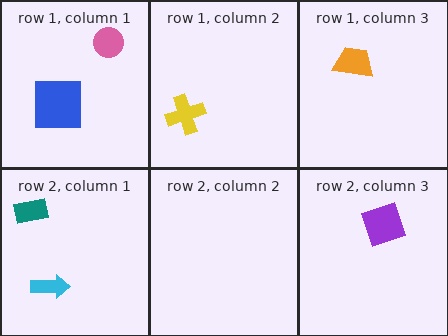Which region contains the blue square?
The row 1, column 1 region.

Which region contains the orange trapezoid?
The row 1, column 3 region.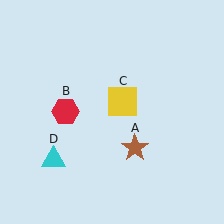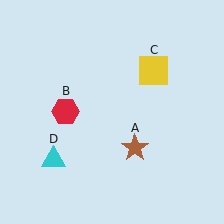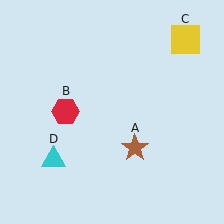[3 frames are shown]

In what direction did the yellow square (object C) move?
The yellow square (object C) moved up and to the right.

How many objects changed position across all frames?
1 object changed position: yellow square (object C).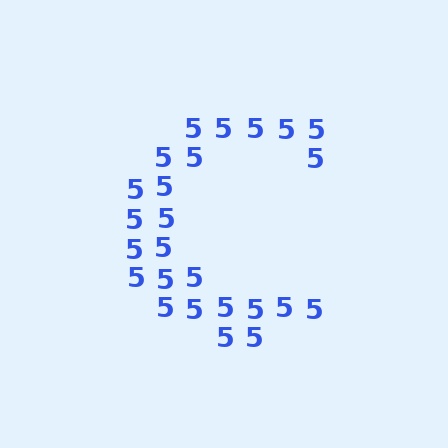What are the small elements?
The small elements are digit 5's.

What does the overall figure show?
The overall figure shows the letter C.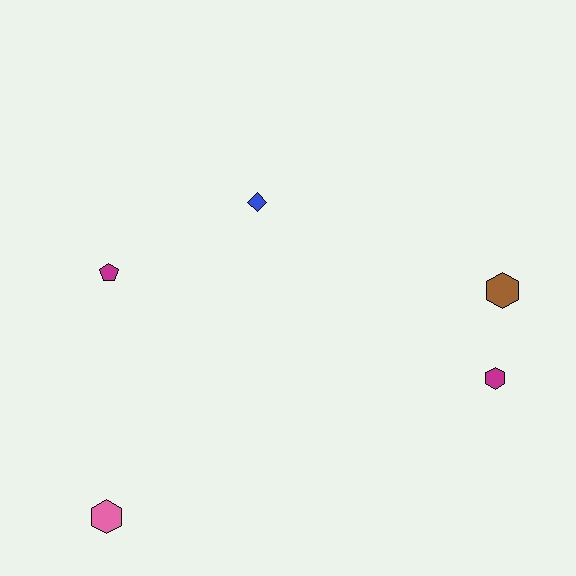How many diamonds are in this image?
There is 1 diamond.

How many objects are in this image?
There are 5 objects.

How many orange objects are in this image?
There are no orange objects.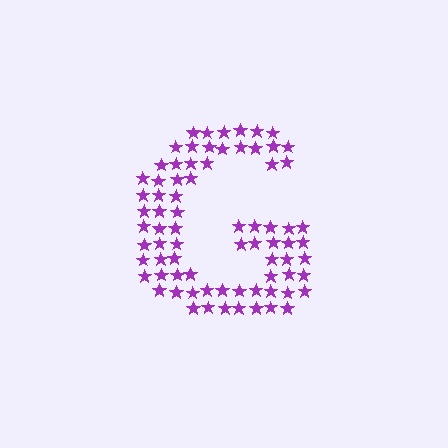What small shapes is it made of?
It is made of small stars.